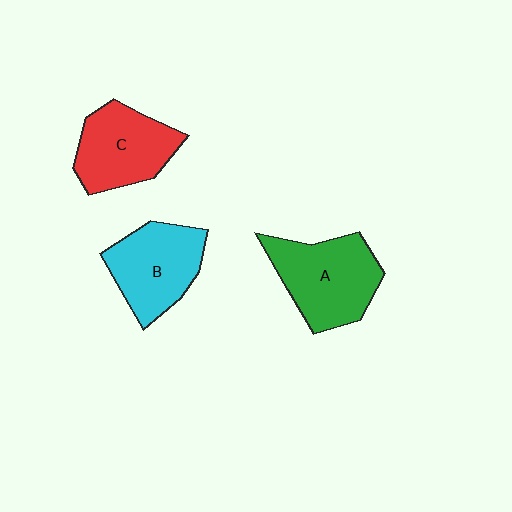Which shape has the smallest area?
Shape C (red).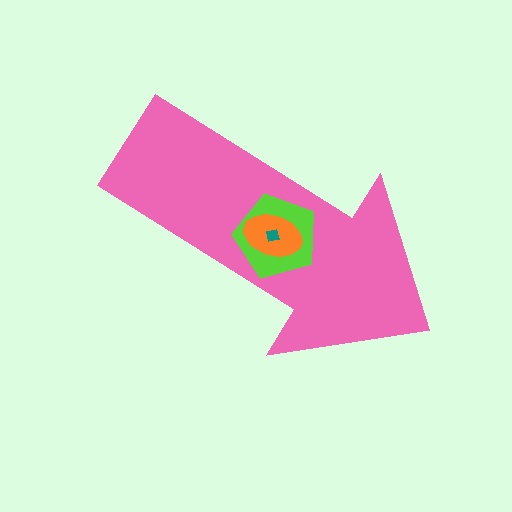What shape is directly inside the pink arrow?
The lime pentagon.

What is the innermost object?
The teal square.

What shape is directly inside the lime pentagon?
The orange ellipse.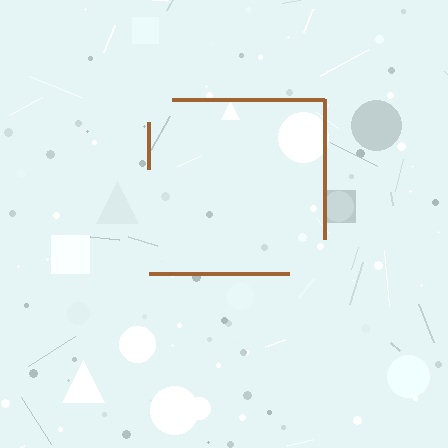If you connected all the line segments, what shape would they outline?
They would outline a square.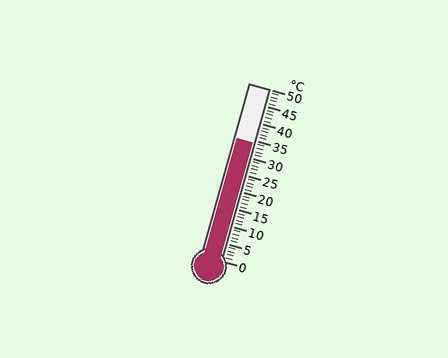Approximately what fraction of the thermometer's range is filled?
The thermometer is filled to approximately 70% of its range.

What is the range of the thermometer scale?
The thermometer scale ranges from 0°C to 50°C.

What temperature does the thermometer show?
The thermometer shows approximately 34°C.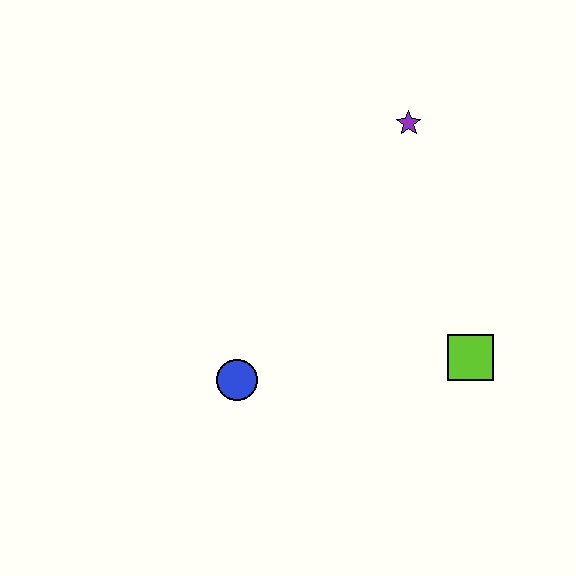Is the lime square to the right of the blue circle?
Yes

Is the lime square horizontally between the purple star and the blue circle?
No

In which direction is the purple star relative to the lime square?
The purple star is above the lime square.